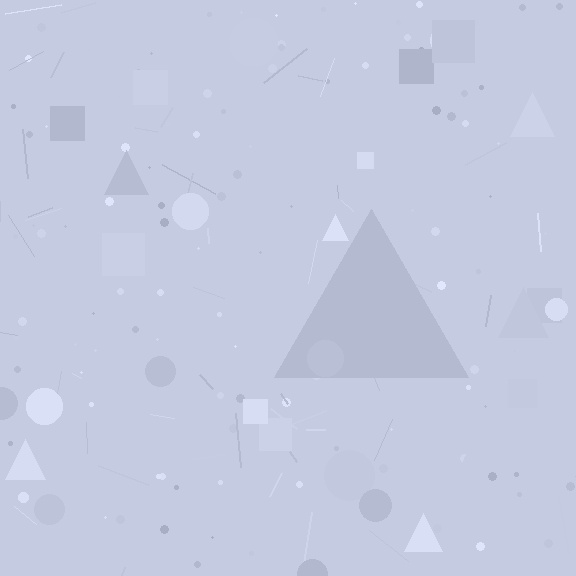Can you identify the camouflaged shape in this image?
The camouflaged shape is a triangle.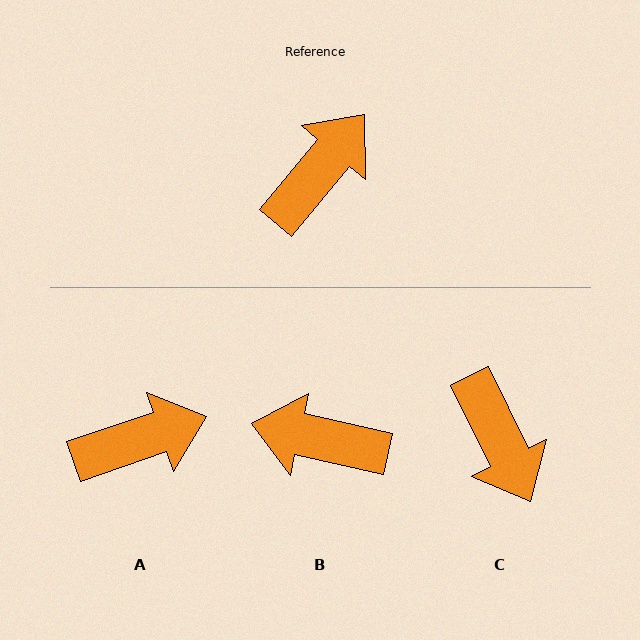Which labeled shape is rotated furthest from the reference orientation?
B, about 117 degrees away.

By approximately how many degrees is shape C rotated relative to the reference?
Approximately 114 degrees clockwise.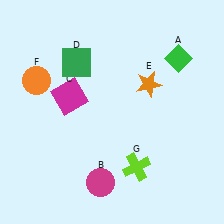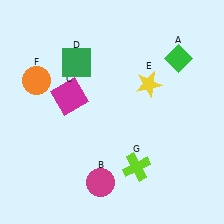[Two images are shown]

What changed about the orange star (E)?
In Image 1, E is orange. In Image 2, it changed to yellow.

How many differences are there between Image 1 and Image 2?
There is 1 difference between the two images.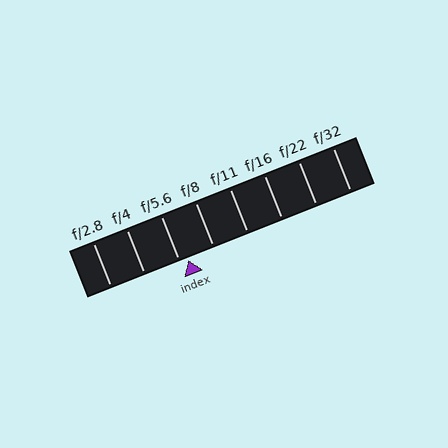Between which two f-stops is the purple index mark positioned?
The index mark is between f/5.6 and f/8.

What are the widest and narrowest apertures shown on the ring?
The widest aperture shown is f/2.8 and the narrowest is f/32.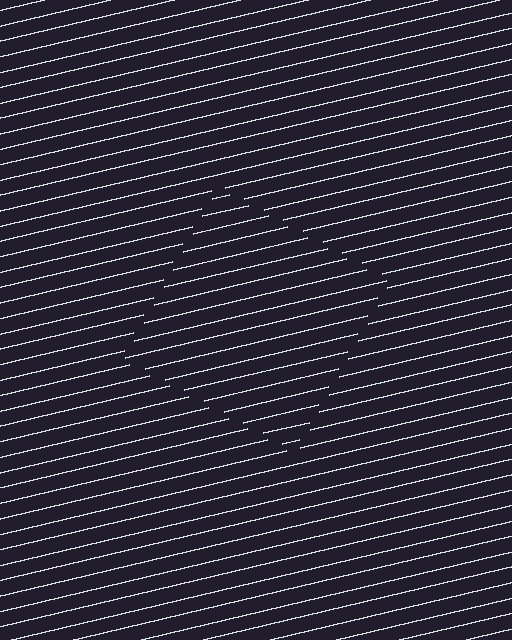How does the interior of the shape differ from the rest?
The interior of the shape contains the same grating, shifted by half a period — the contour is defined by the phase discontinuity where line-ends from the inner and outer gratings abut.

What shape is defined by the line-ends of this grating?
An illusory square. The interior of the shape contains the same grating, shifted by half a period — the contour is defined by the phase discontinuity where line-ends from the inner and outer gratings abut.